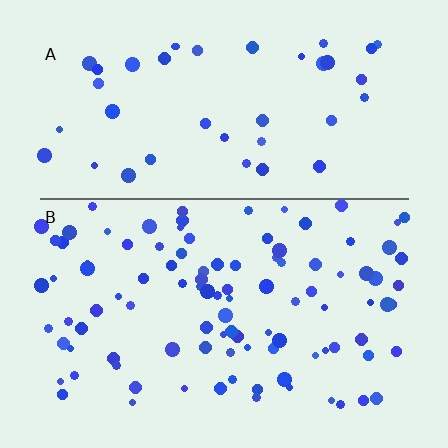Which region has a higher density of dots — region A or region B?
B (the bottom).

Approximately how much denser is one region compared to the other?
Approximately 2.4× — region B over region A.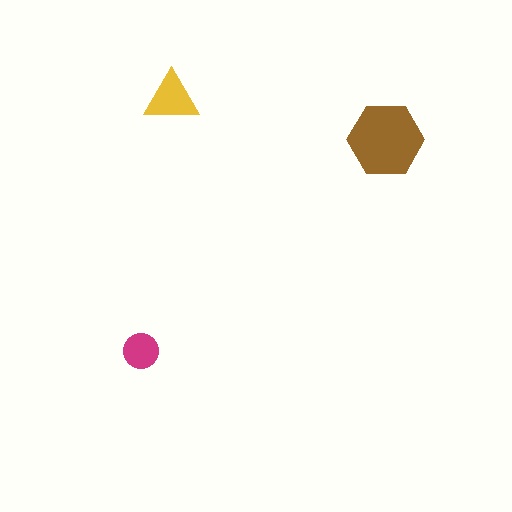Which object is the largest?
The brown hexagon.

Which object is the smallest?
The magenta circle.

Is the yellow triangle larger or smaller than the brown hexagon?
Smaller.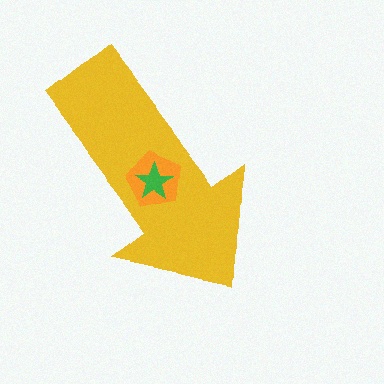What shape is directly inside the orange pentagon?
The green star.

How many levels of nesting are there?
3.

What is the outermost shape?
The yellow arrow.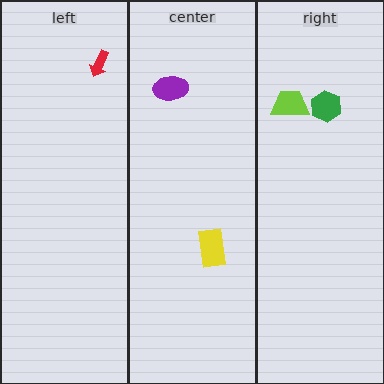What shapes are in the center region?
The yellow rectangle, the purple ellipse.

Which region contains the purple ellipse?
The center region.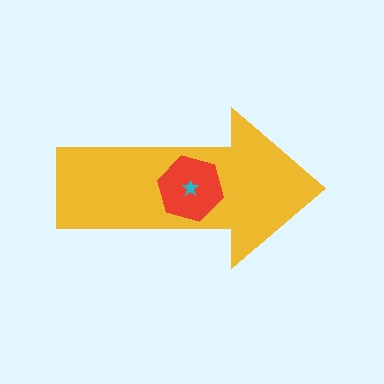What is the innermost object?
The cyan star.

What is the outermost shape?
The yellow arrow.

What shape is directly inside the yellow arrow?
The red hexagon.